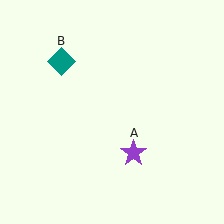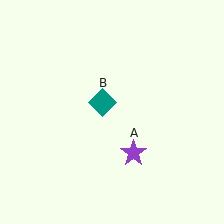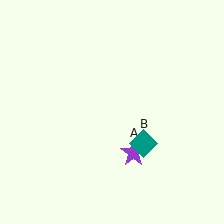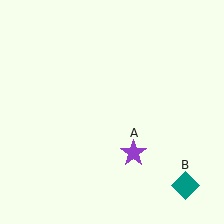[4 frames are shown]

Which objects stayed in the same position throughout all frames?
Purple star (object A) remained stationary.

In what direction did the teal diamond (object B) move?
The teal diamond (object B) moved down and to the right.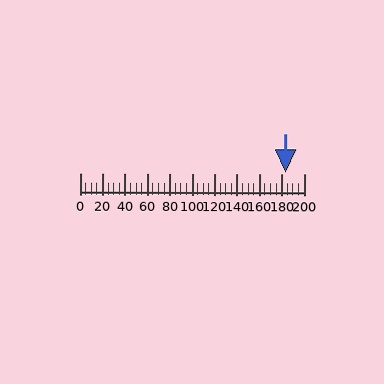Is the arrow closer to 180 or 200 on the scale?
The arrow is closer to 180.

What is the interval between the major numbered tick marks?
The major tick marks are spaced 20 units apart.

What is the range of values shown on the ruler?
The ruler shows values from 0 to 200.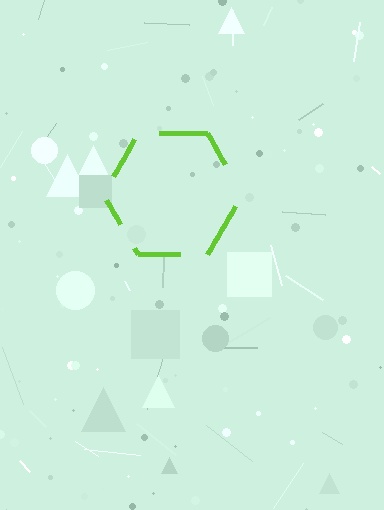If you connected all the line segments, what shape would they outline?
They would outline a hexagon.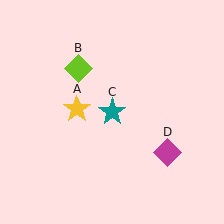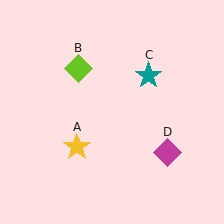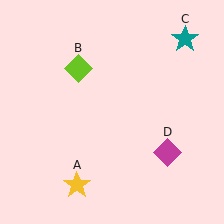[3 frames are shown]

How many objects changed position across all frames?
2 objects changed position: yellow star (object A), teal star (object C).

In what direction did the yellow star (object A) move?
The yellow star (object A) moved down.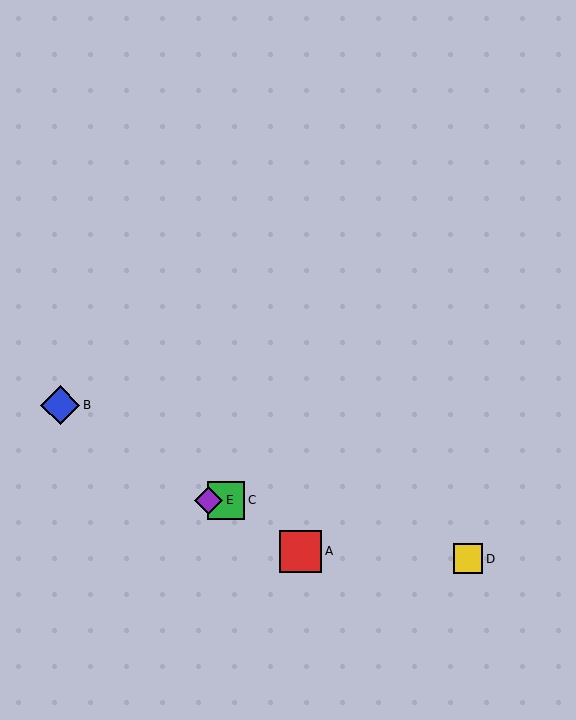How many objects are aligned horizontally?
2 objects (C, E) are aligned horizontally.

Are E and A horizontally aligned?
No, E is at y≈500 and A is at y≈551.